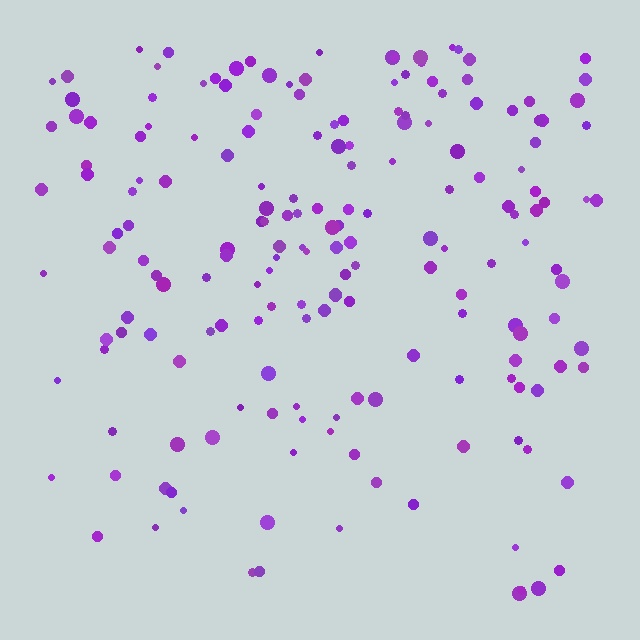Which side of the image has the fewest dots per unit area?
The bottom.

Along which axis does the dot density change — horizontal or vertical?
Vertical.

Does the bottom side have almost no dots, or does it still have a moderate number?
Still a moderate number, just noticeably fewer than the top.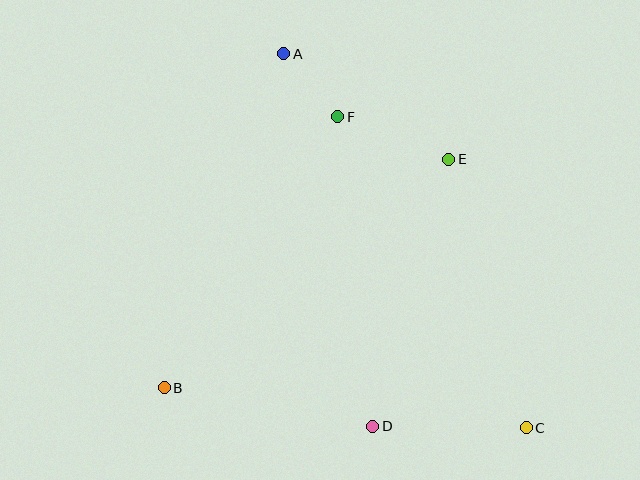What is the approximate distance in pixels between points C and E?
The distance between C and E is approximately 279 pixels.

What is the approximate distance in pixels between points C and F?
The distance between C and F is approximately 364 pixels.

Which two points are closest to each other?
Points A and F are closest to each other.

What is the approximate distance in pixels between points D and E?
The distance between D and E is approximately 278 pixels.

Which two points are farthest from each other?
Points A and C are farthest from each other.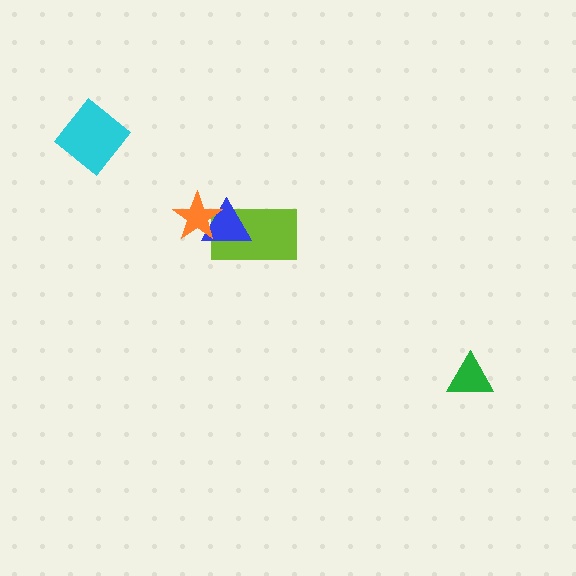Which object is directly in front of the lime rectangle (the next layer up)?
The blue triangle is directly in front of the lime rectangle.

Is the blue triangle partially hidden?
Yes, it is partially covered by another shape.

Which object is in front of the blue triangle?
The orange star is in front of the blue triangle.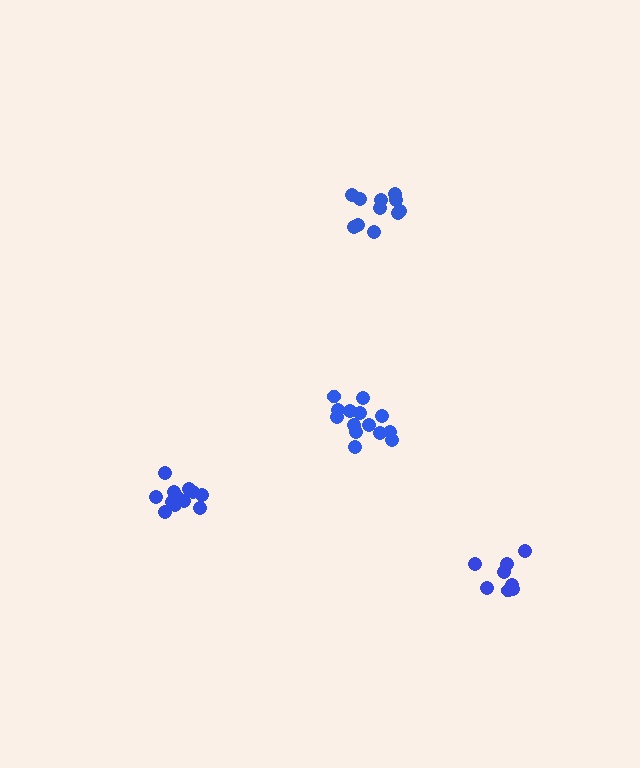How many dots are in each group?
Group 1: 14 dots, Group 2: 11 dots, Group 3: 12 dots, Group 4: 8 dots (45 total).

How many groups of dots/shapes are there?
There are 4 groups.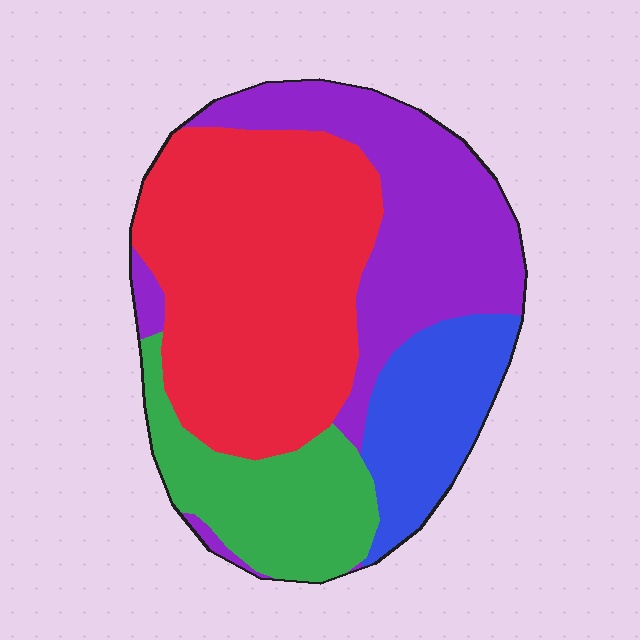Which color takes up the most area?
Red, at roughly 40%.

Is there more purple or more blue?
Purple.